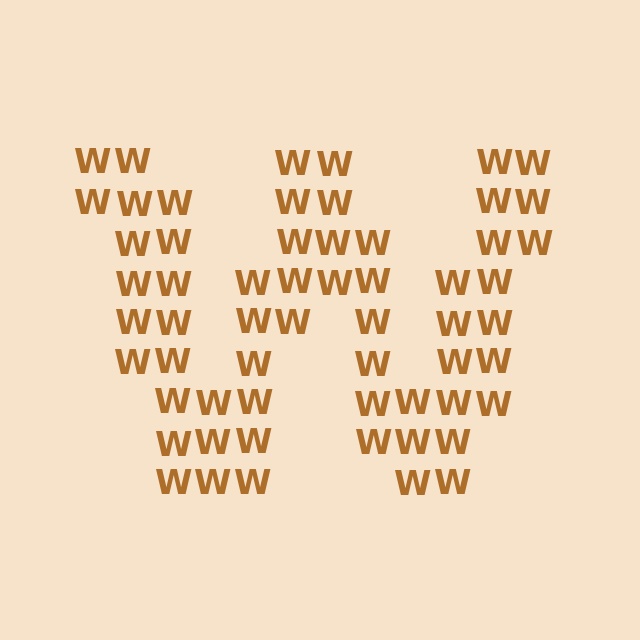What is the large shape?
The large shape is the letter W.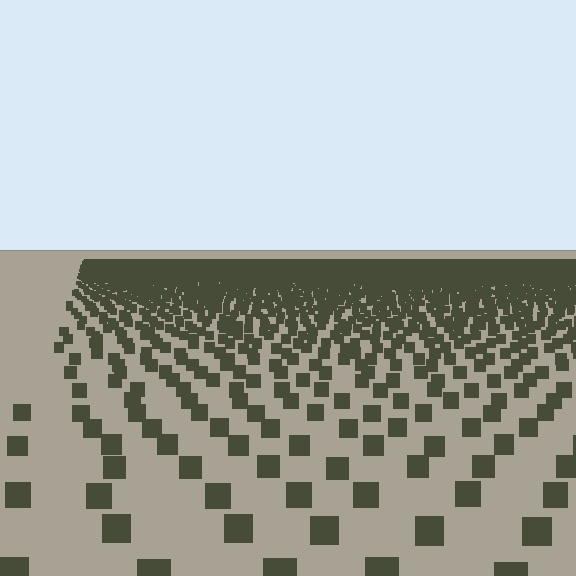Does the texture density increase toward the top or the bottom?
Density increases toward the top.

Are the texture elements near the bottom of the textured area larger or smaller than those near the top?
Larger. Near the bottom, elements are closer to the viewer and appear at a bigger on-screen size.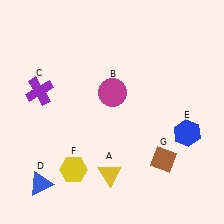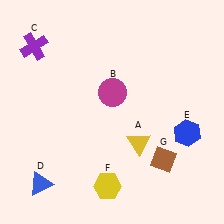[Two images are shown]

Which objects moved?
The objects that moved are: the yellow triangle (A), the purple cross (C), the yellow hexagon (F).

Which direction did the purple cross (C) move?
The purple cross (C) moved up.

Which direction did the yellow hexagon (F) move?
The yellow hexagon (F) moved right.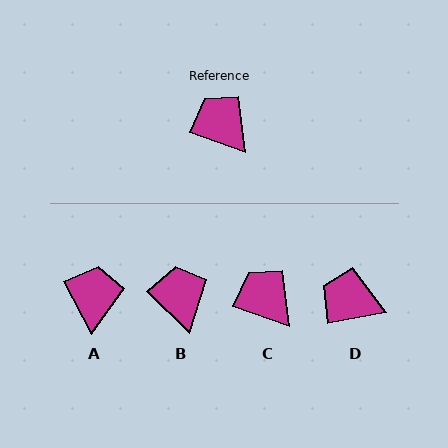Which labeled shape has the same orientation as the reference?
C.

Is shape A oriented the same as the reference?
No, it is off by about 43 degrees.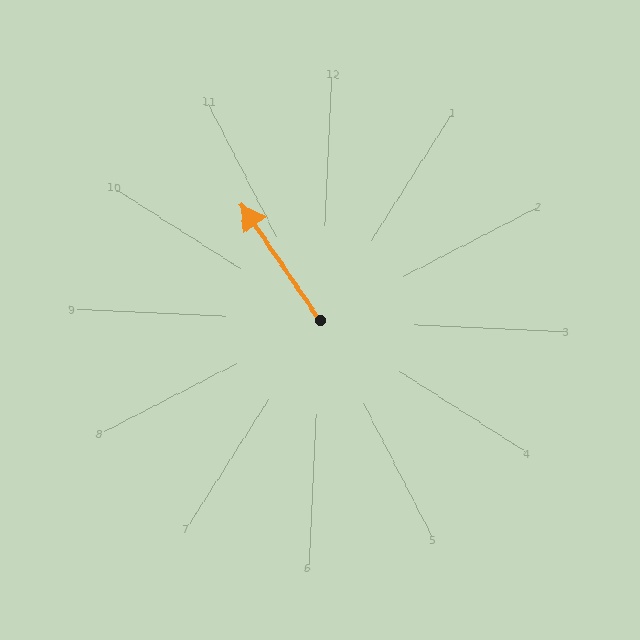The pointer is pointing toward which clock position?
Roughly 11 o'clock.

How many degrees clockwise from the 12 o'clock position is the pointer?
Approximately 323 degrees.